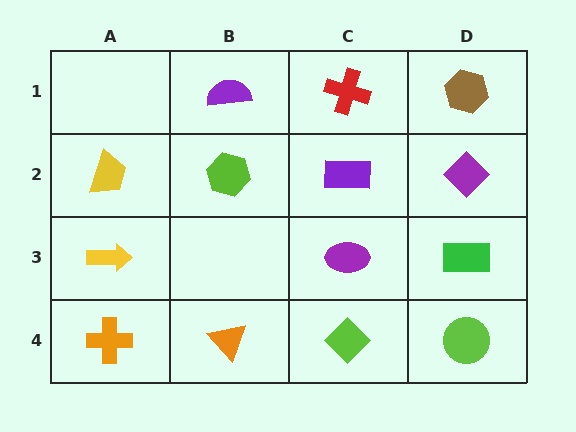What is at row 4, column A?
An orange cross.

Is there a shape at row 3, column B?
No, that cell is empty.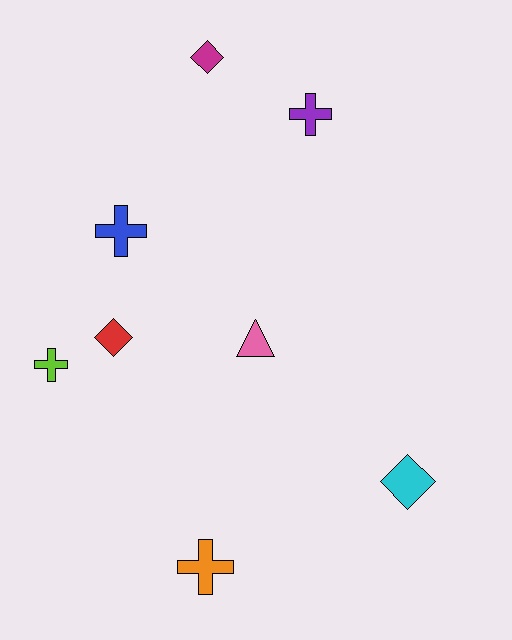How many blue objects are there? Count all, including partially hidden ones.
There is 1 blue object.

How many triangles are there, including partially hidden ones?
There is 1 triangle.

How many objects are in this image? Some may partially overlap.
There are 8 objects.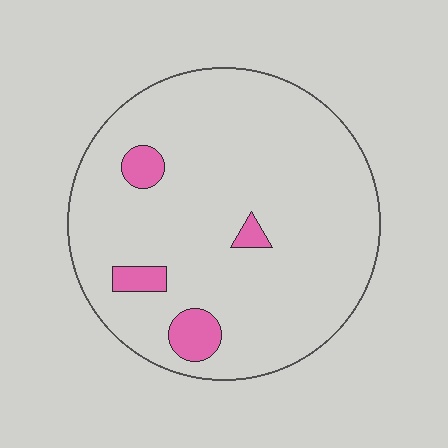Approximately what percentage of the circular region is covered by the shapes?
Approximately 10%.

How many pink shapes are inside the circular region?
4.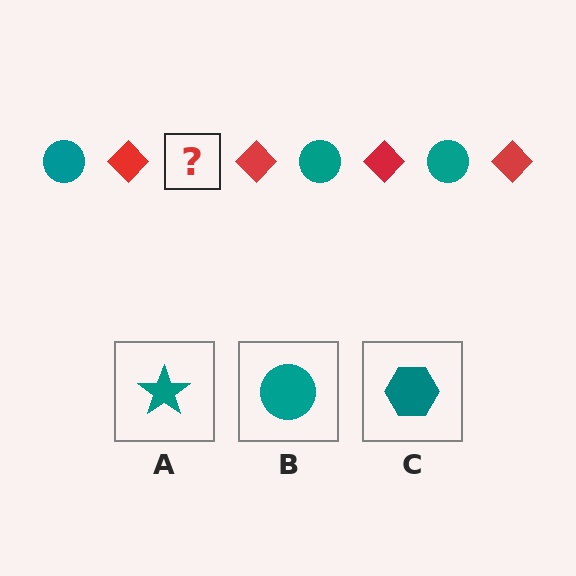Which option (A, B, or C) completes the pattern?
B.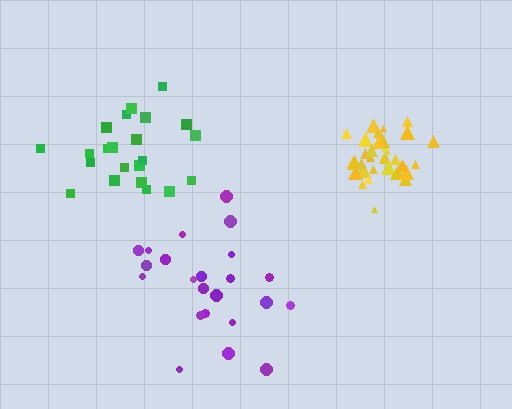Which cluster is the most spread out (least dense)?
Purple.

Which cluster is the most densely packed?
Yellow.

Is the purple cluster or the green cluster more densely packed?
Green.